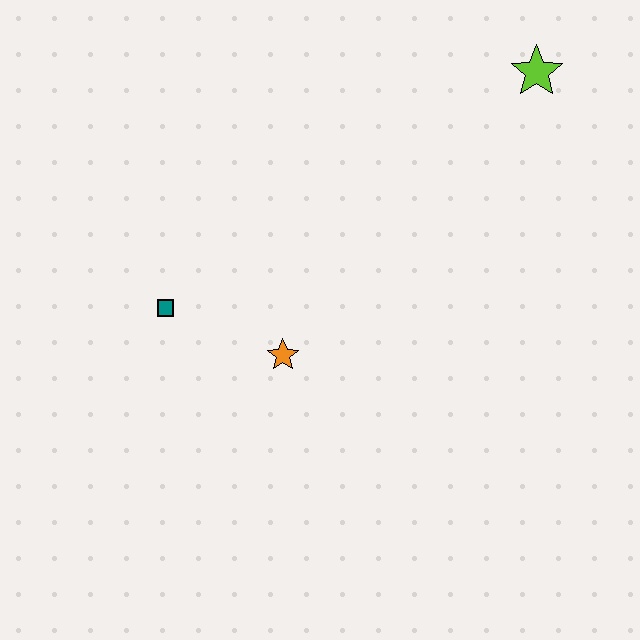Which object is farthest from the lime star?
The teal square is farthest from the lime star.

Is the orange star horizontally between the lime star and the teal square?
Yes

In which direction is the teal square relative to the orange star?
The teal square is to the left of the orange star.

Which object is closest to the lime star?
The orange star is closest to the lime star.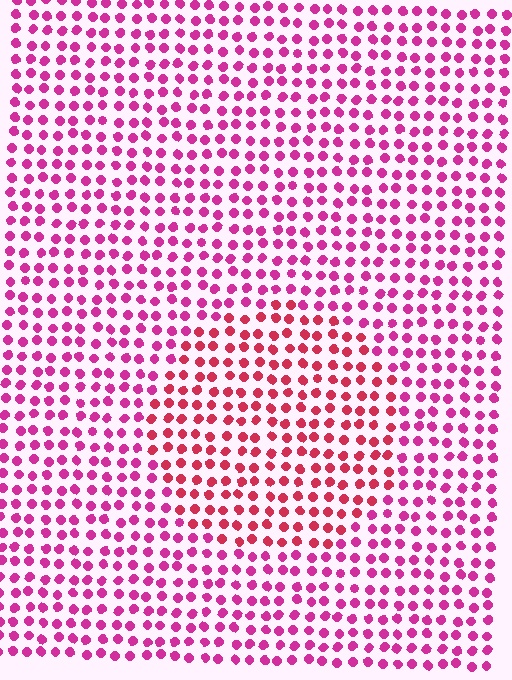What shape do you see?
I see a circle.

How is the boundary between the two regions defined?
The boundary is defined purely by a slight shift in hue (about 27 degrees). Spacing, size, and orientation are identical on both sides.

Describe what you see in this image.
The image is filled with small magenta elements in a uniform arrangement. A circle-shaped region is visible where the elements are tinted to a slightly different hue, forming a subtle color boundary.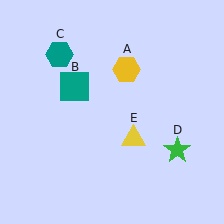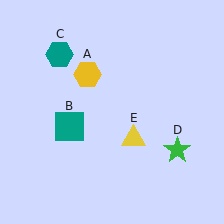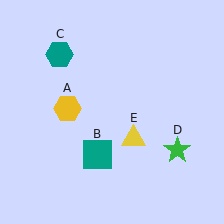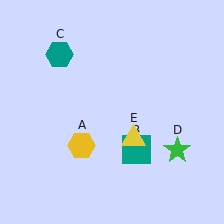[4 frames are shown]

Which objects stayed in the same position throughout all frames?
Teal hexagon (object C) and green star (object D) and yellow triangle (object E) remained stationary.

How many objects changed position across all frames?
2 objects changed position: yellow hexagon (object A), teal square (object B).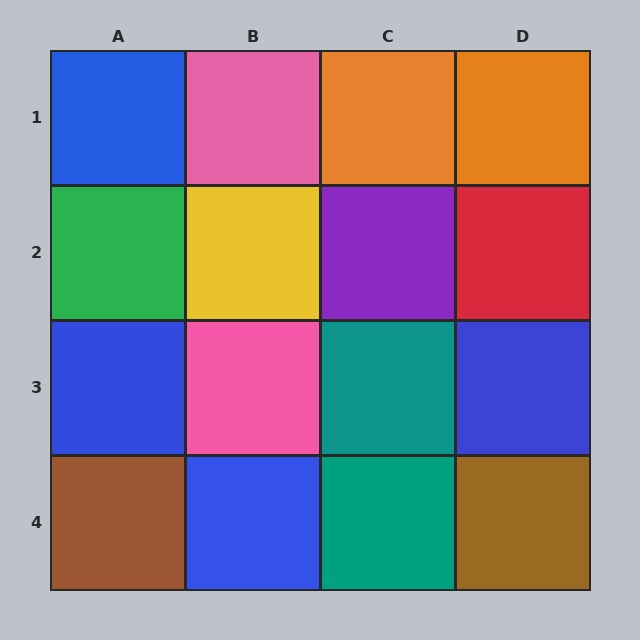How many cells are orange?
2 cells are orange.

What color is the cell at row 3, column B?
Pink.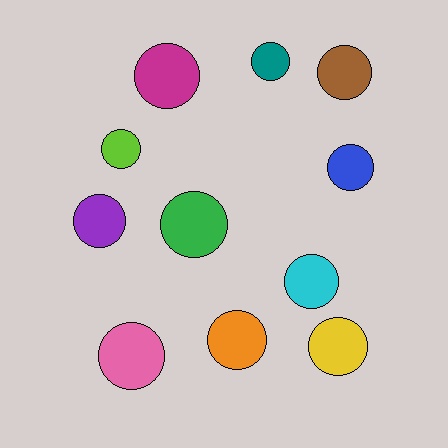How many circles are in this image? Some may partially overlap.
There are 11 circles.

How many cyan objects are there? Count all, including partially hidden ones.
There is 1 cyan object.